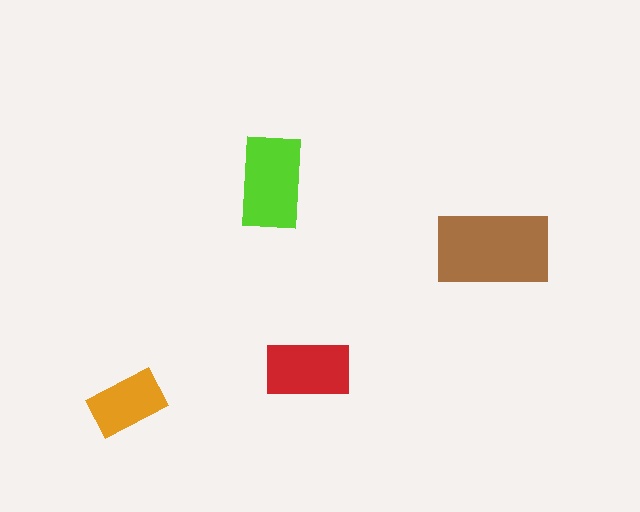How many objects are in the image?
There are 4 objects in the image.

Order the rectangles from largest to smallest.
the brown one, the lime one, the red one, the orange one.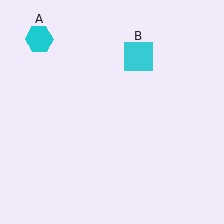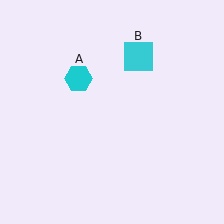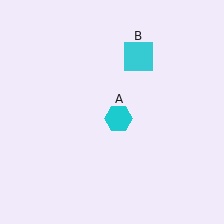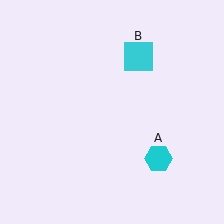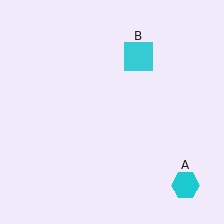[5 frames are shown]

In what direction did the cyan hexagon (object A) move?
The cyan hexagon (object A) moved down and to the right.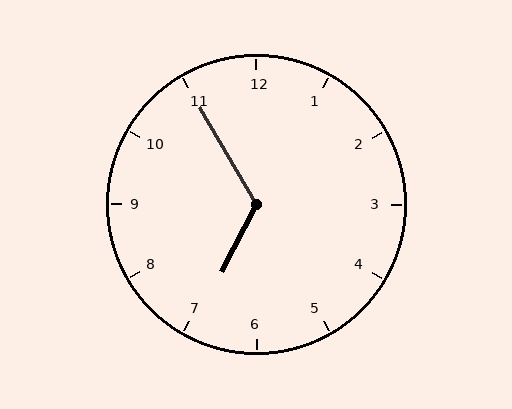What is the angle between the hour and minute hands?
Approximately 122 degrees.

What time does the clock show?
6:55.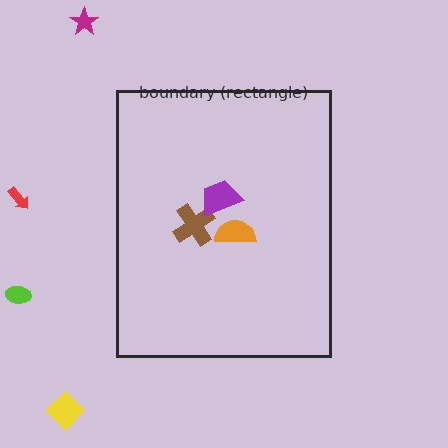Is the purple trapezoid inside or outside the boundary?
Inside.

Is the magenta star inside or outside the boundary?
Outside.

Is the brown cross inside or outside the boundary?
Inside.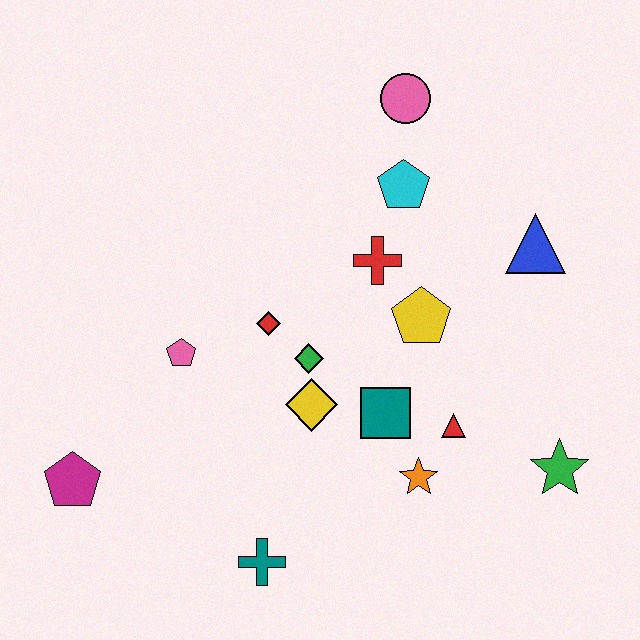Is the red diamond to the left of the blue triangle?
Yes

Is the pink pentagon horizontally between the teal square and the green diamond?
No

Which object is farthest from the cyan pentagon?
The magenta pentagon is farthest from the cyan pentagon.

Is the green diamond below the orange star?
No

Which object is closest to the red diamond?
The green diamond is closest to the red diamond.